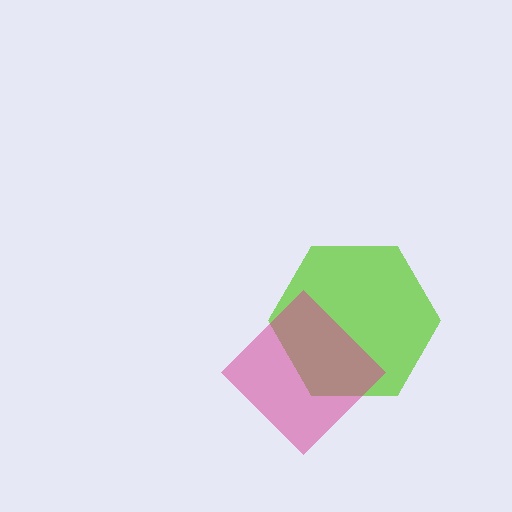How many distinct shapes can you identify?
There are 2 distinct shapes: a lime hexagon, a magenta diamond.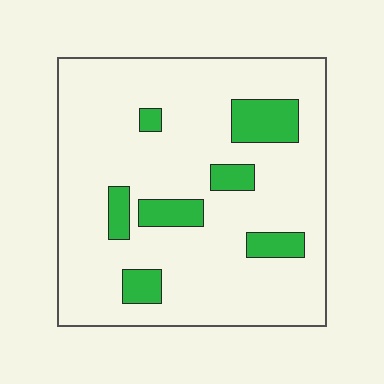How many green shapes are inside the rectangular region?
7.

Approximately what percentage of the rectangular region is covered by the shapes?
Approximately 15%.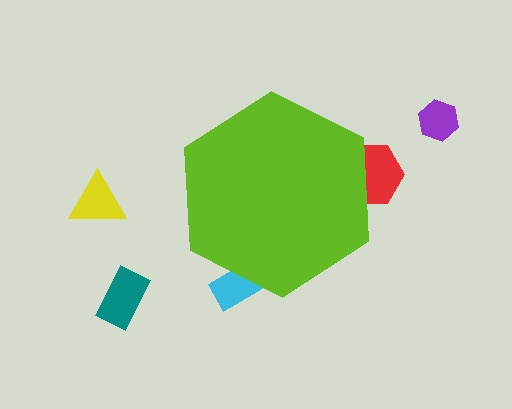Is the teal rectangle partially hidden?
No, the teal rectangle is fully visible.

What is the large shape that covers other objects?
A lime hexagon.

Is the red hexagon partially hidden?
Yes, the red hexagon is partially hidden behind the lime hexagon.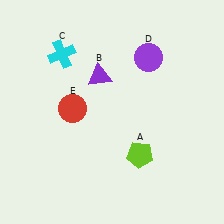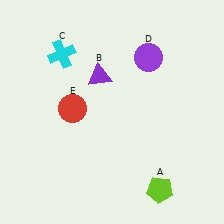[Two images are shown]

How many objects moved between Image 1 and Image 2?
1 object moved between the two images.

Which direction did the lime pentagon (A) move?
The lime pentagon (A) moved down.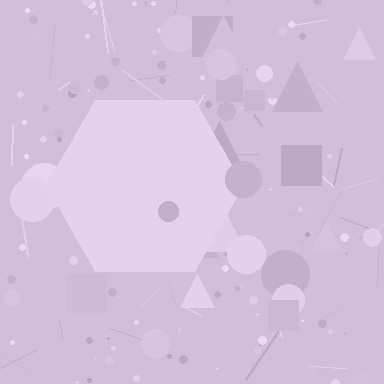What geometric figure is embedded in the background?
A hexagon is embedded in the background.